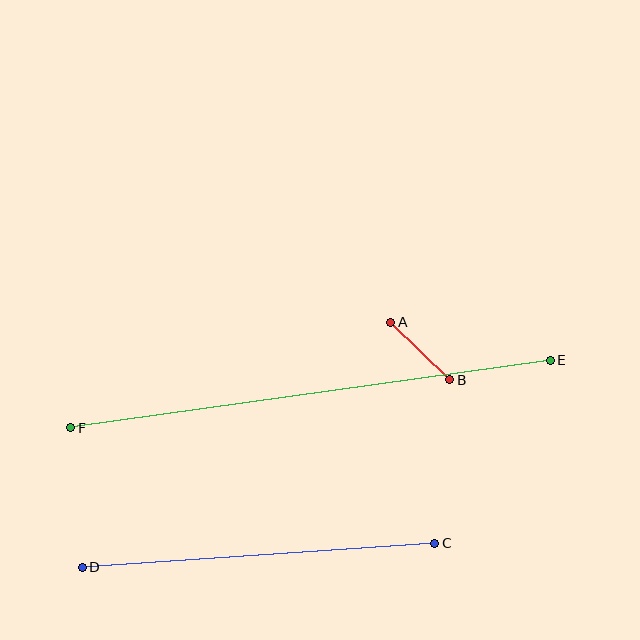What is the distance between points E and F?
The distance is approximately 484 pixels.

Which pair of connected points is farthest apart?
Points E and F are farthest apart.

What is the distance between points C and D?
The distance is approximately 353 pixels.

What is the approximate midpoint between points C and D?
The midpoint is at approximately (258, 555) pixels.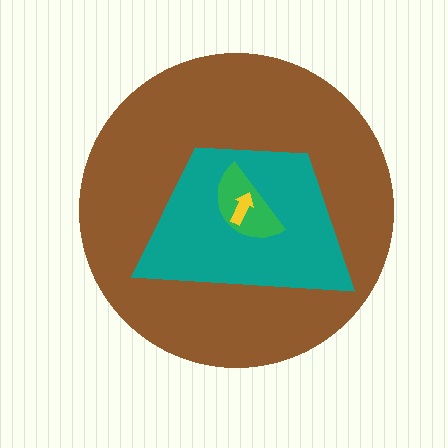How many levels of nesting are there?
4.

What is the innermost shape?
The yellow arrow.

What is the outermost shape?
The brown circle.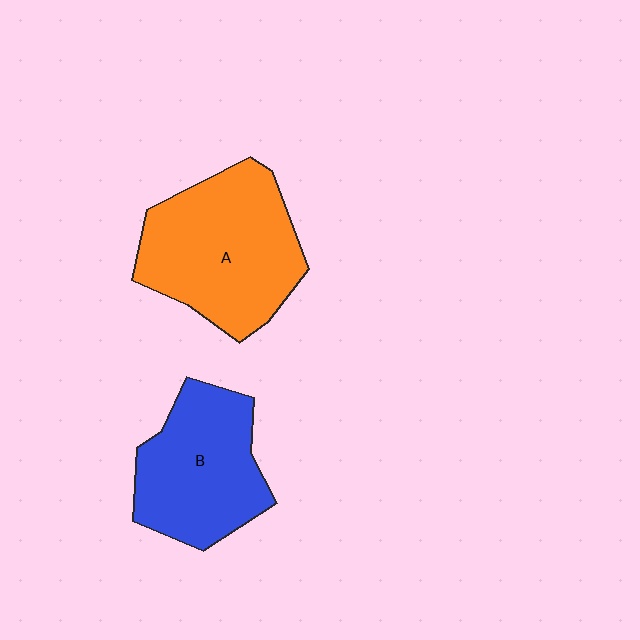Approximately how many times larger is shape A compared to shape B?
Approximately 1.2 times.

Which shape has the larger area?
Shape A (orange).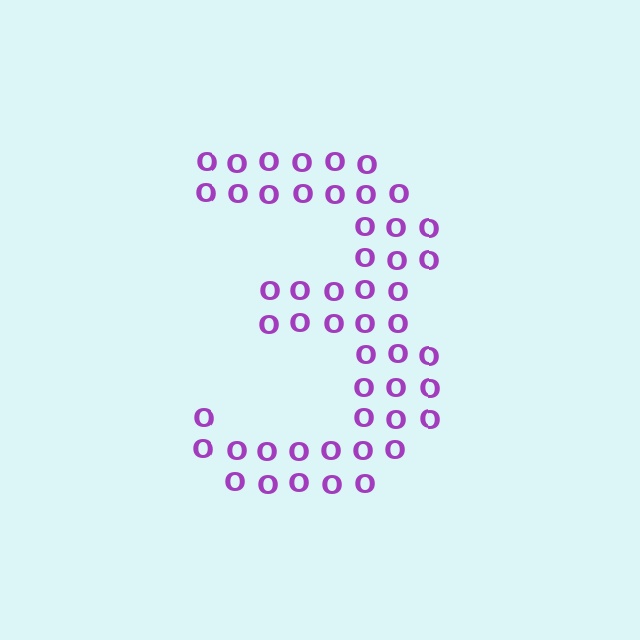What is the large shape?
The large shape is the digit 3.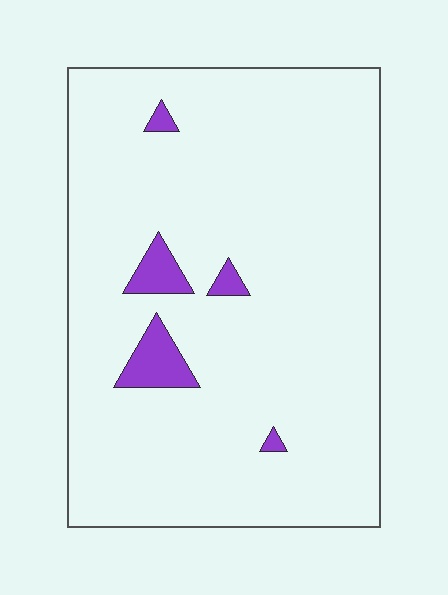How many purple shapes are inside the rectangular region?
5.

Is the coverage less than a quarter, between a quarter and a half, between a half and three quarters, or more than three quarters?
Less than a quarter.